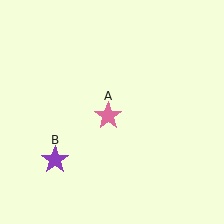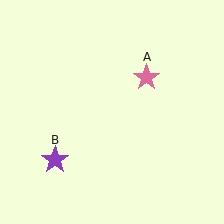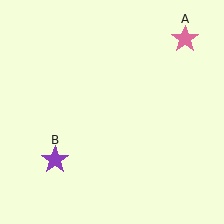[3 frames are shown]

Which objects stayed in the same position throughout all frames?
Purple star (object B) remained stationary.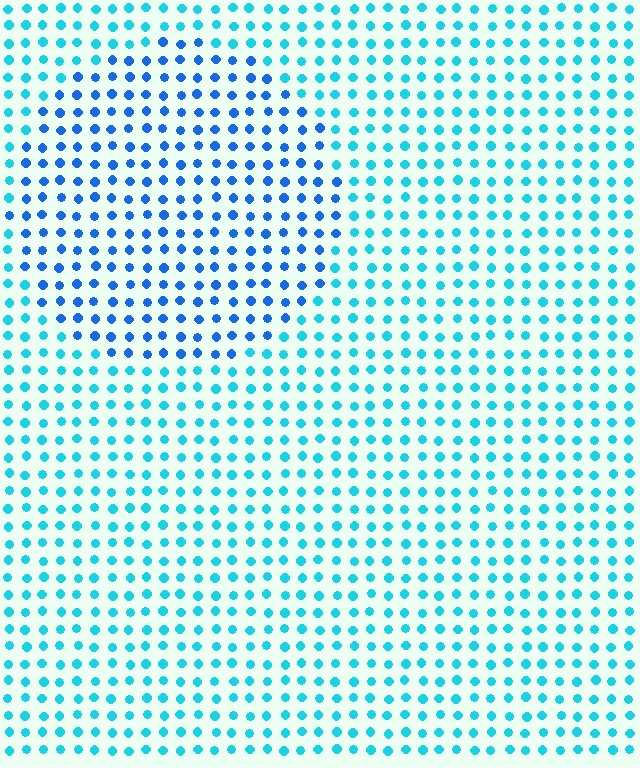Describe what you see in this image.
The image is filled with small cyan elements in a uniform arrangement. A circle-shaped region is visible where the elements are tinted to a slightly different hue, forming a subtle color boundary.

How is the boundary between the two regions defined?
The boundary is defined purely by a slight shift in hue (about 32 degrees). Spacing, size, and orientation are identical on both sides.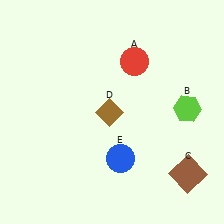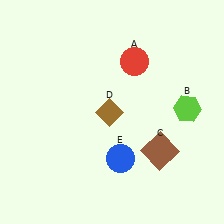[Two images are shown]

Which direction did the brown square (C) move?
The brown square (C) moved left.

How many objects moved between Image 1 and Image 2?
1 object moved between the two images.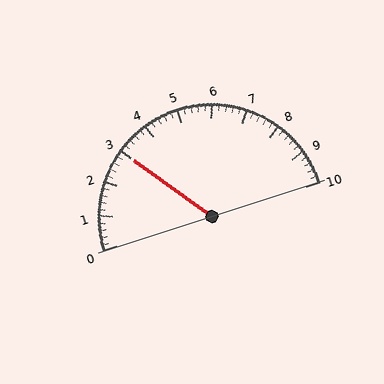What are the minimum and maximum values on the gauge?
The gauge ranges from 0 to 10.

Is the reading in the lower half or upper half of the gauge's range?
The reading is in the lower half of the range (0 to 10).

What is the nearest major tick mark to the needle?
The nearest major tick mark is 3.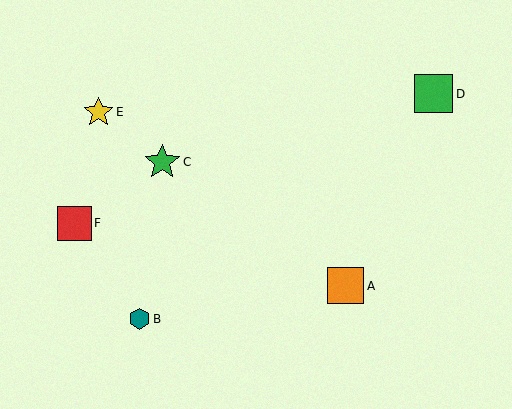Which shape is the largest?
The green square (labeled D) is the largest.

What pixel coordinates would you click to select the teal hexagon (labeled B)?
Click at (140, 319) to select the teal hexagon B.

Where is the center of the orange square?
The center of the orange square is at (346, 286).